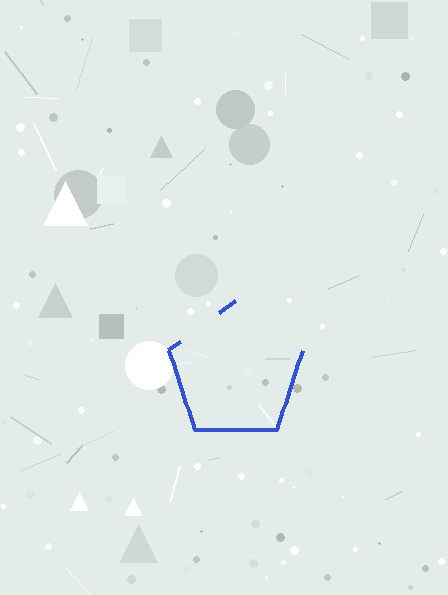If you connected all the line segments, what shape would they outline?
They would outline a pentagon.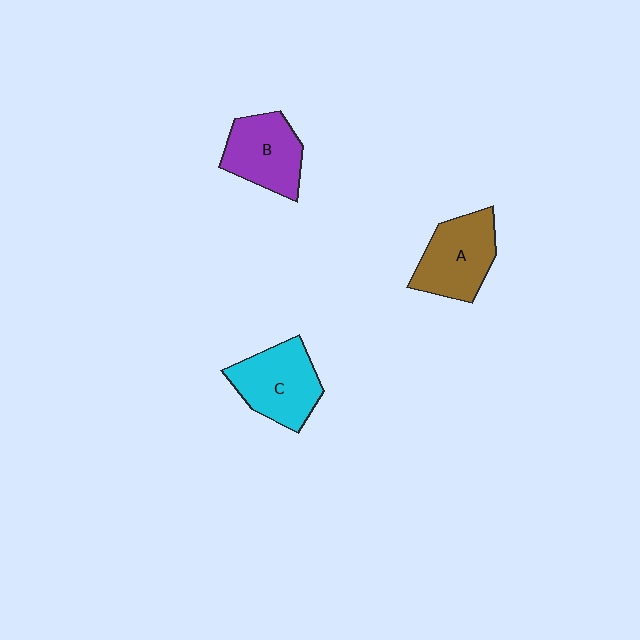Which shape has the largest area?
Shape C (cyan).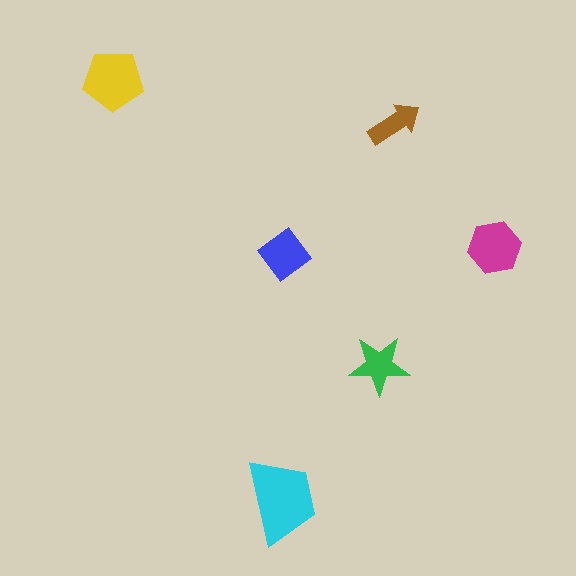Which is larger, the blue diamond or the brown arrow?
The blue diamond.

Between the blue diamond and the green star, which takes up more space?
The blue diamond.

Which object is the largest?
The cyan trapezoid.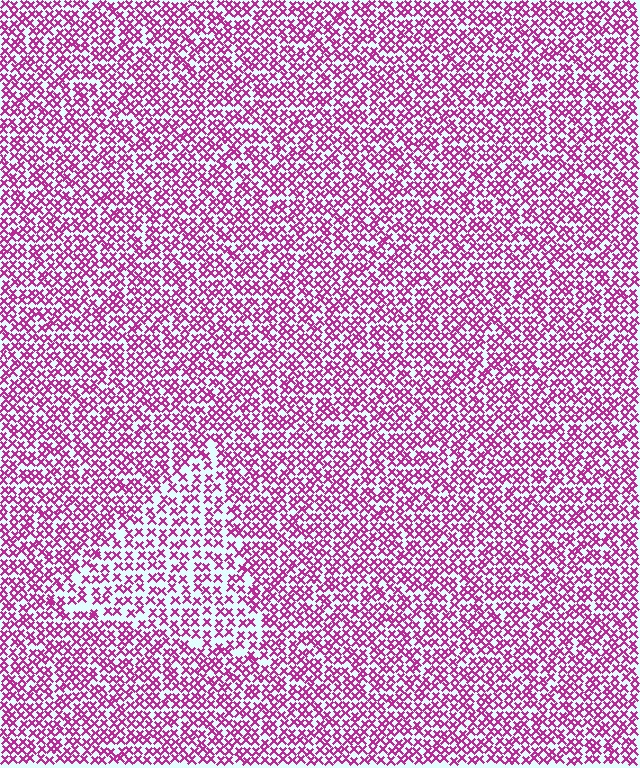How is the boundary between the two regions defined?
The boundary is defined by a change in element density (approximately 1.6x ratio). All elements are the same color, size, and shape.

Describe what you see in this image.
The image contains small magenta elements arranged at two different densities. A triangle-shaped region is visible where the elements are less densely packed than the surrounding area.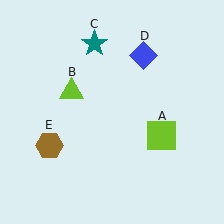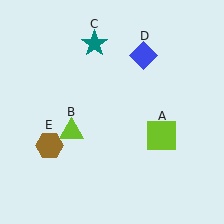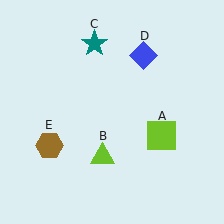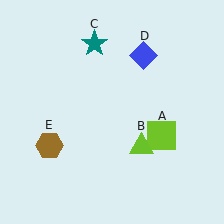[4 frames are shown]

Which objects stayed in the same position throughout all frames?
Lime square (object A) and teal star (object C) and blue diamond (object D) and brown hexagon (object E) remained stationary.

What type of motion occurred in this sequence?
The lime triangle (object B) rotated counterclockwise around the center of the scene.